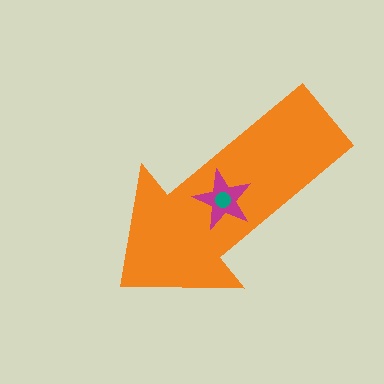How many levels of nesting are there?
3.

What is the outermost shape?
The orange arrow.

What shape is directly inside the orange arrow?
The magenta star.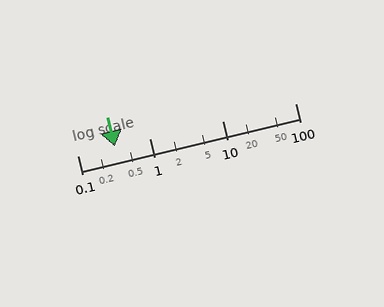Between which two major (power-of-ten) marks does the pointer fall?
The pointer is between 0.1 and 1.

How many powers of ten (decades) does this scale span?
The scale spans 3 decades, from 0.1 to 100.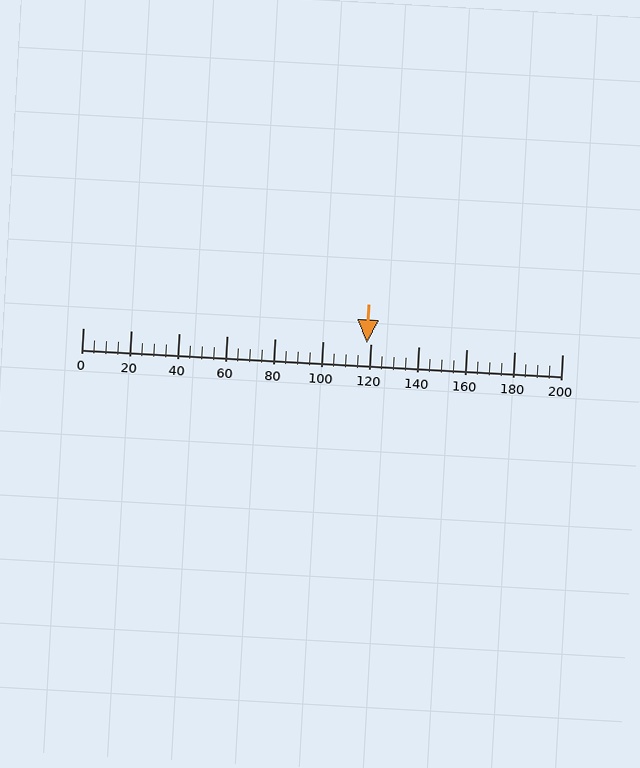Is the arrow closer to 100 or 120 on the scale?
The arrow is closer to 120.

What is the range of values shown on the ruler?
The ruler shows values from 0 to 200.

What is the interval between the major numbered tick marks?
The major tick marks are spaced 20 units apart.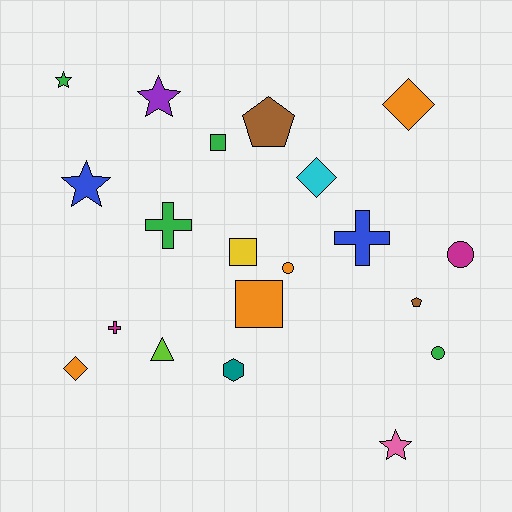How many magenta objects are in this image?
There are 2 magenta objects.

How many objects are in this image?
There are 20 objects.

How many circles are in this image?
There are 3 circles.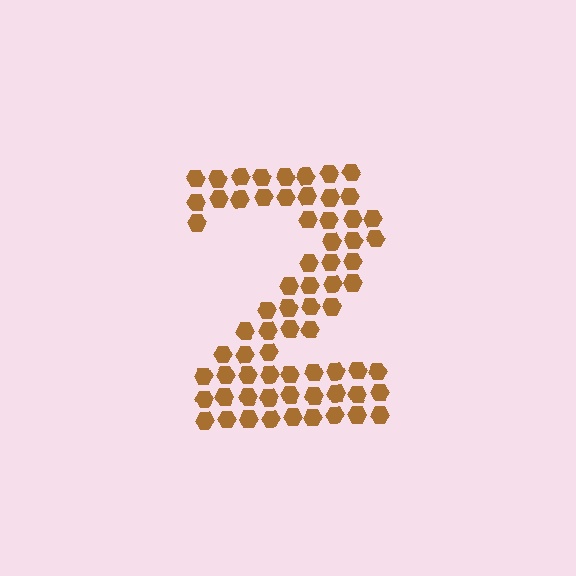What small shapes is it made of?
It is made of small hexagons.